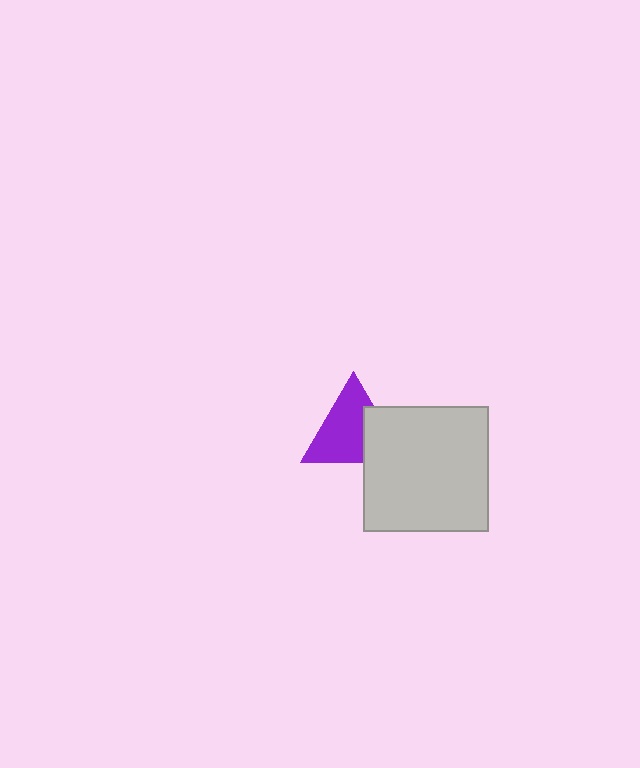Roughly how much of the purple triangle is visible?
Most of it is visible (roughly 69%).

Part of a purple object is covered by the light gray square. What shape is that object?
It is a triangle.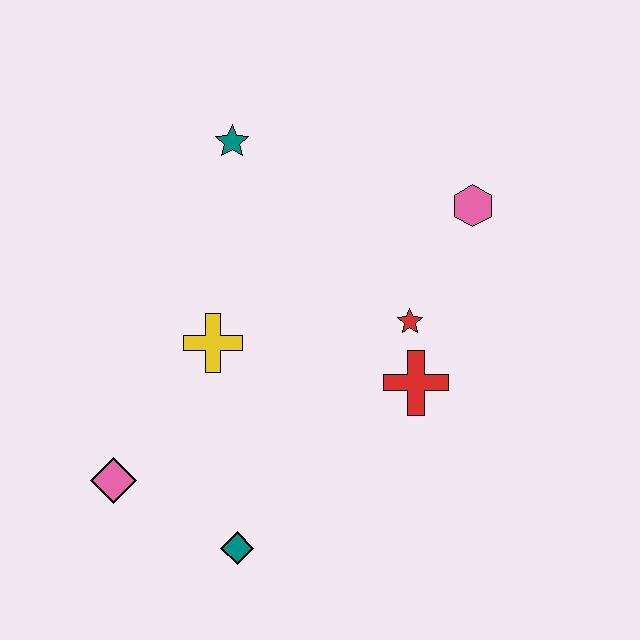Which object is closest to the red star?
The red cross is closest to the red star.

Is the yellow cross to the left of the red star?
Yes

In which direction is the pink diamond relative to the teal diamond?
The pink diamond is to the left of the teal diamond.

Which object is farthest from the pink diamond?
The pink hexagon is farthest from the pink diamond.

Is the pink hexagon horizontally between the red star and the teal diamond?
No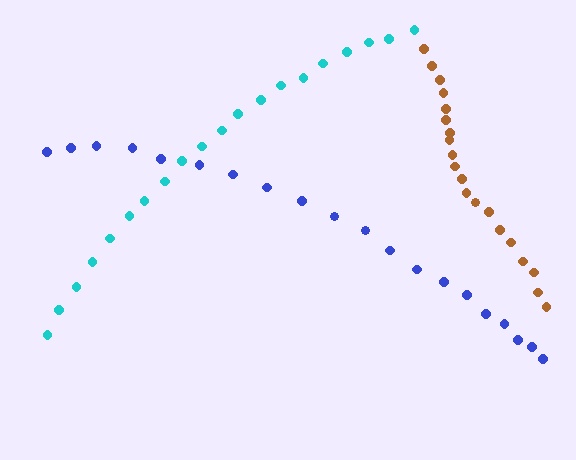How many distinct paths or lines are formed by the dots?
There are 3 distinct paths.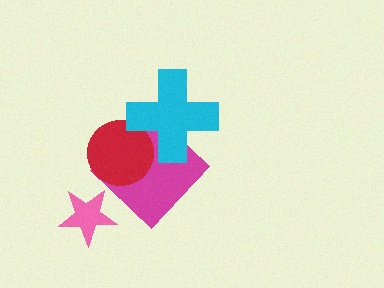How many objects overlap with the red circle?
2 objects overlap with the red circle.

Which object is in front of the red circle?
The cyan cross is in front of the red circle.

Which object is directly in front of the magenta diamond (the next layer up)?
The red circle is directly in front of the magenta diamond.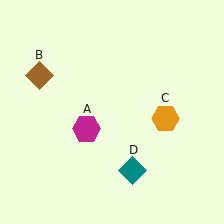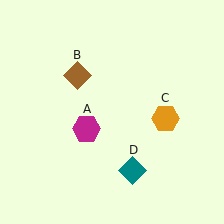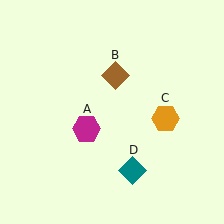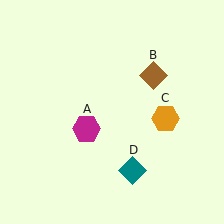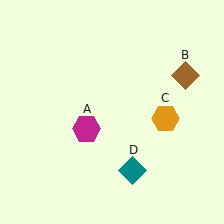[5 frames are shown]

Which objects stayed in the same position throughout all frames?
Magenta hexagon (object A) and orange hexagon (object C) and teal diamond (object D) remained stationary.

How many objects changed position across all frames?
1 object changed position: brown diamond (object B).